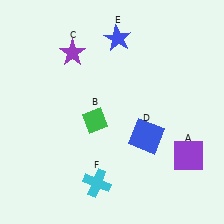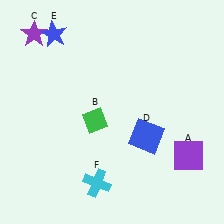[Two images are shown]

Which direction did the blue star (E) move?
The blue star (E) moved left.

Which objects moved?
The objects that moved are: the purple star (C), the blue star (E).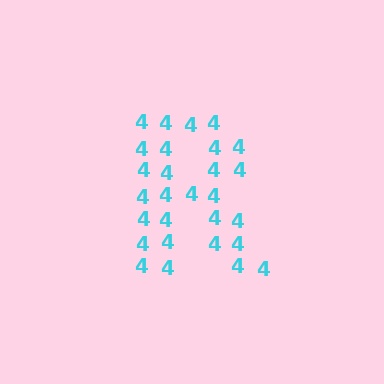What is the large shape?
The large shape is the letter R.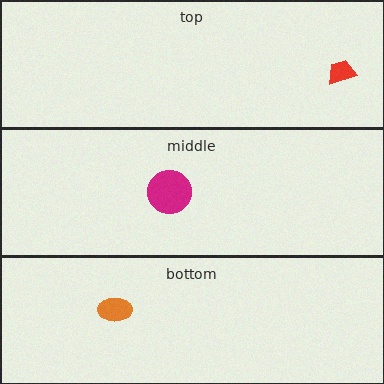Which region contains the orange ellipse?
The bottom region.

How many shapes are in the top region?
1.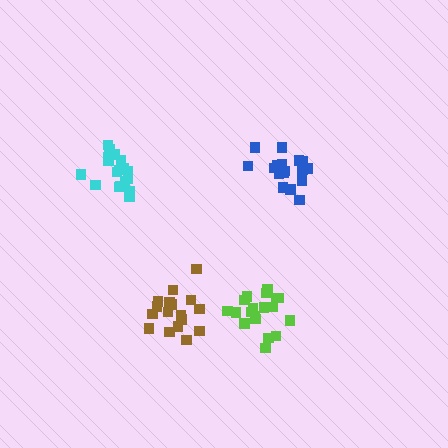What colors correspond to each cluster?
The clusters are colored: blue, cyan, lime, brown.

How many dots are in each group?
Group 1: 18 dots, Group 2: 19 dots, Group 3: 19 dots, Group 4: 17 dots (73 total).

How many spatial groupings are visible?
There are 4 spatial groupings.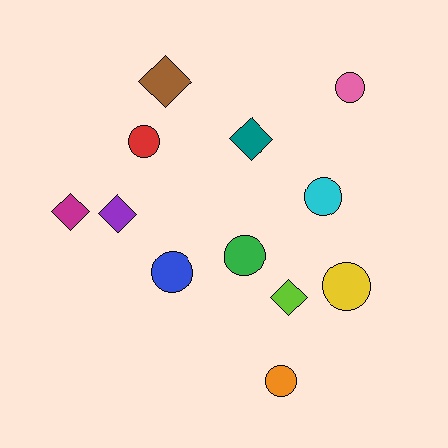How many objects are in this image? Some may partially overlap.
There are 12 objects.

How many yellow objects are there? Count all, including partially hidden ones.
There is 1 yellow object.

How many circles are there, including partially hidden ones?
There are 7 circles.